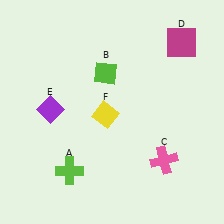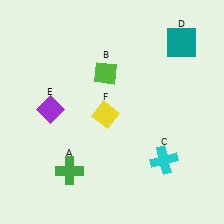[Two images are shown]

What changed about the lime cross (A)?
In Image 1, A is lime. In Image 2, it changed to green.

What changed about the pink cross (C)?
In Image 1, C is pink. In Image 2, it changed to cyan.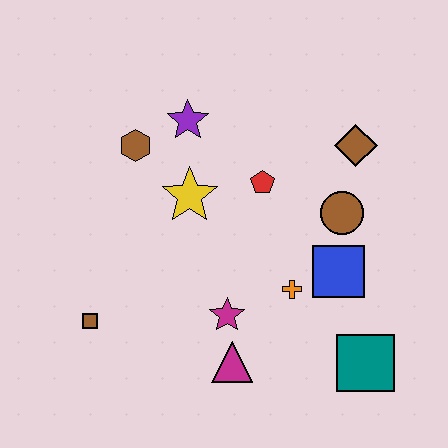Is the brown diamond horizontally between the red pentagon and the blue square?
No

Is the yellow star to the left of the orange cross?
Yes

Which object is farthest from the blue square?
The brown square is farthest from the blue square.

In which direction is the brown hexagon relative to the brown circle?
The brown hexagon is to the left of the brown circle.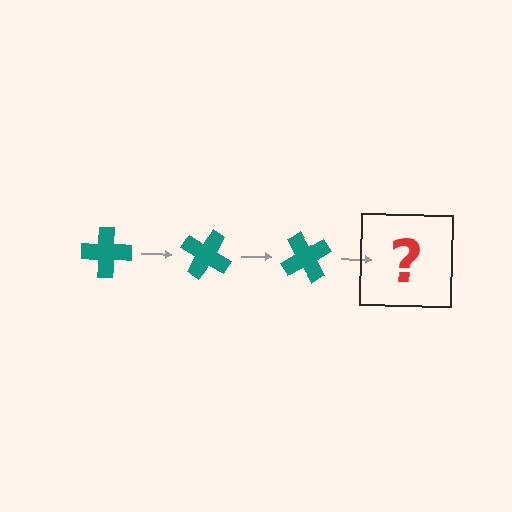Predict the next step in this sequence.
The next step is a teal cross rotated 90 degrees.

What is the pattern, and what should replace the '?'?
The pattern is that the cross rotates 30 degrees each step. The '?' should be a teal cross rotated 90 degrees.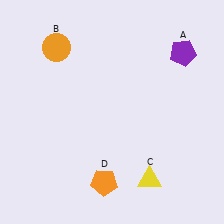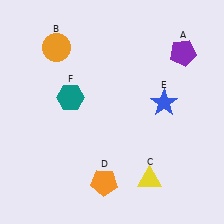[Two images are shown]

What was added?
A blue star (E), a teal hexagon (F) were added in Image 2.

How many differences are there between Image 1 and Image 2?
There are 2 differences between the two images.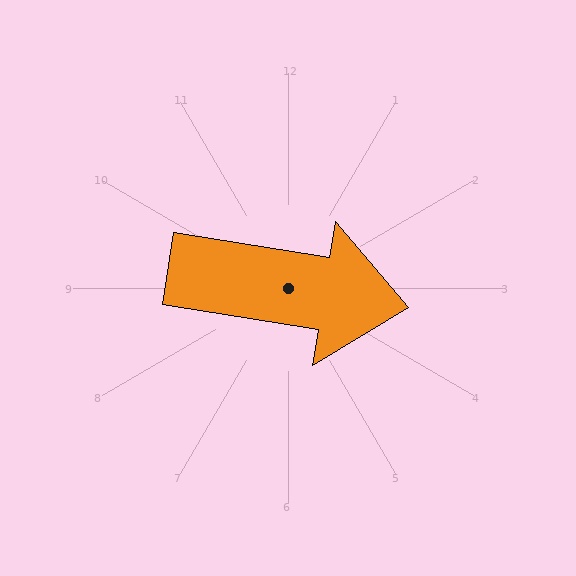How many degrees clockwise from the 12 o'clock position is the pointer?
Approximately 99 degrees.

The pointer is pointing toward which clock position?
Roughly 3 o'clock.